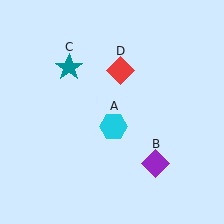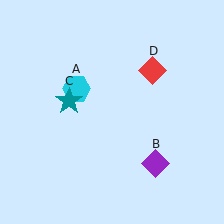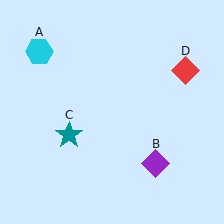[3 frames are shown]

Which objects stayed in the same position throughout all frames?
Purple diamond (object B) remained stationary.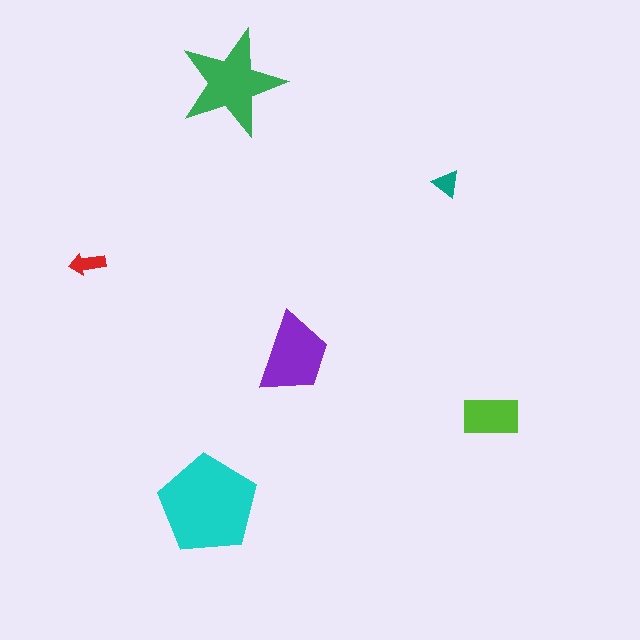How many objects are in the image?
There are 6 objects in the image.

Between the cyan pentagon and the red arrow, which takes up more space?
The cyan pentagon.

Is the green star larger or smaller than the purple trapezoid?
Larger.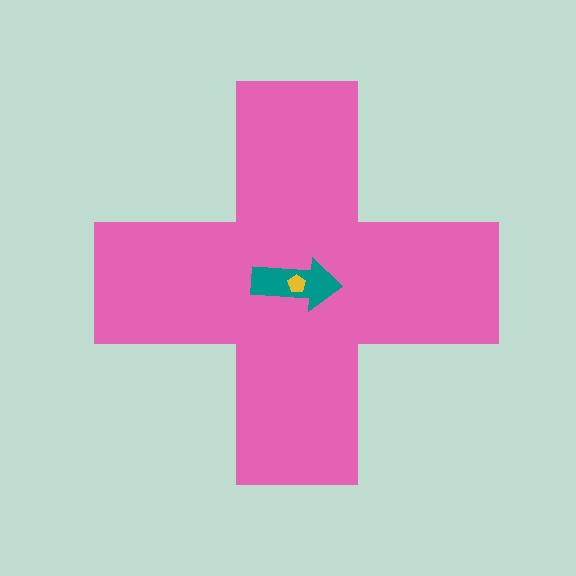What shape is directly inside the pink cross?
The teal arrow.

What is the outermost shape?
The pink cross.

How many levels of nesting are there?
3.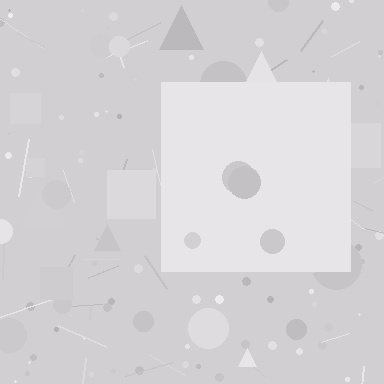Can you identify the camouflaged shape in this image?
The camouflaged shape is a square.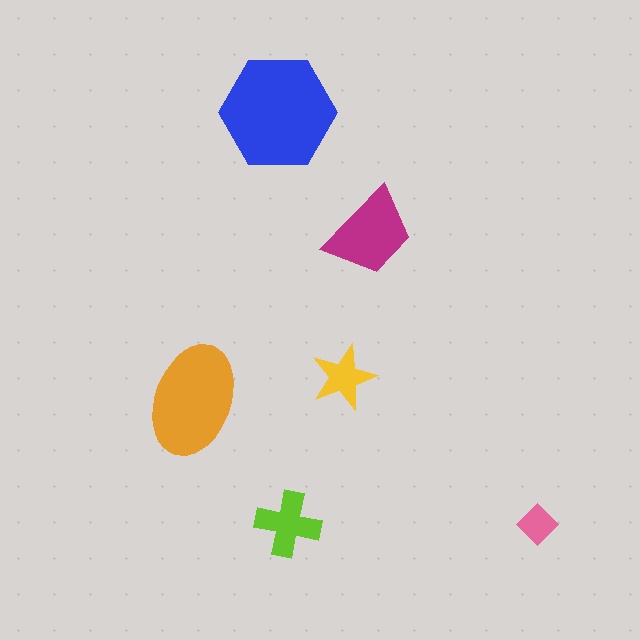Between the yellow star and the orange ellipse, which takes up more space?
The orange ellipse.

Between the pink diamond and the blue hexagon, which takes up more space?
The blue hexagon.